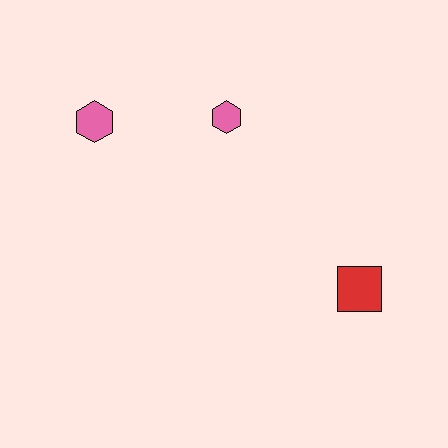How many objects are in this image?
There are 3 objects.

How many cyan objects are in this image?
There are no cyan objects.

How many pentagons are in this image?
There are no pentagons.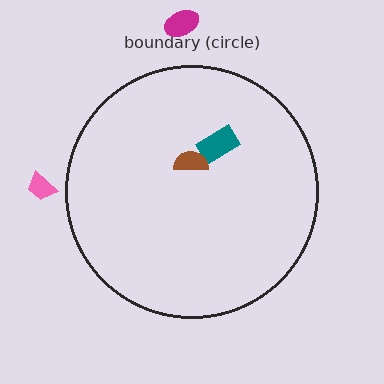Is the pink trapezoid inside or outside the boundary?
Outside.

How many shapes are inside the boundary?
2 inside, 2 outside.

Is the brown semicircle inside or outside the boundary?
Inside.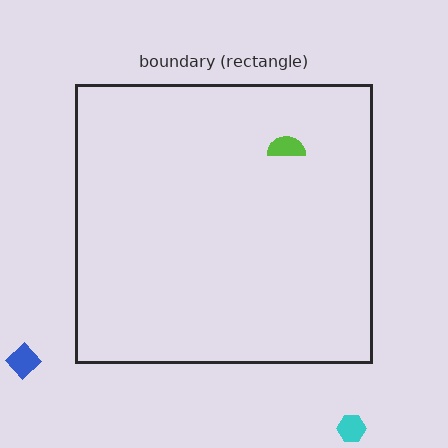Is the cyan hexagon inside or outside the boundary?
Outside.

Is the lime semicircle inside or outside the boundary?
Inside.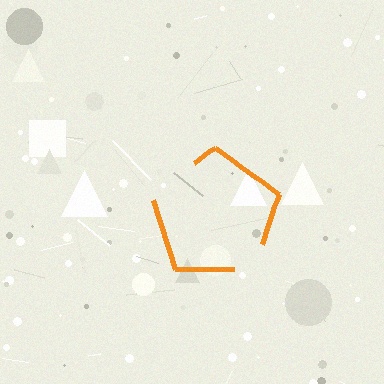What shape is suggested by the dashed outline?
The dashed outline suggests a pentagon.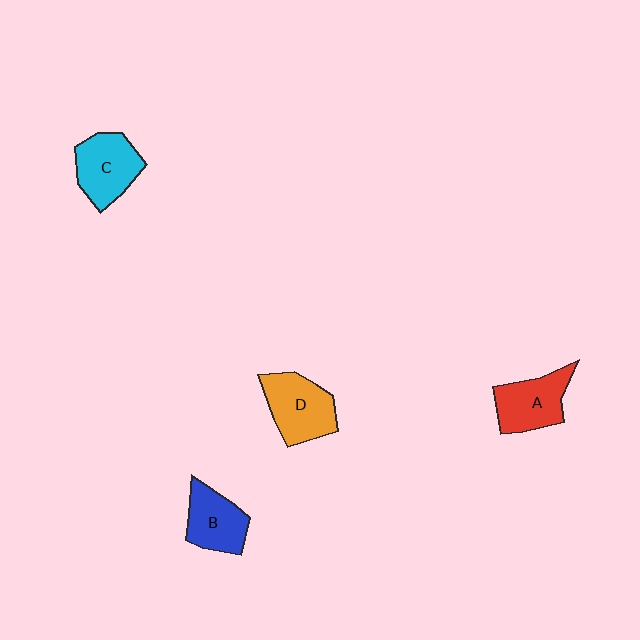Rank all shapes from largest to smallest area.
From largest to smallest: D (orange), C (cyan), A (red), B (blue).